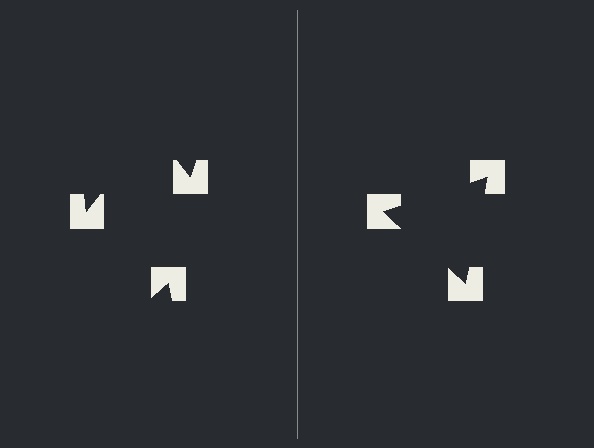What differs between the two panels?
The notched squares are positioned identically on both sides; only the wedge orientations differ. On the right they align to a triangle; on the left they are misaligned.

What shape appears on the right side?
An illusory triangle.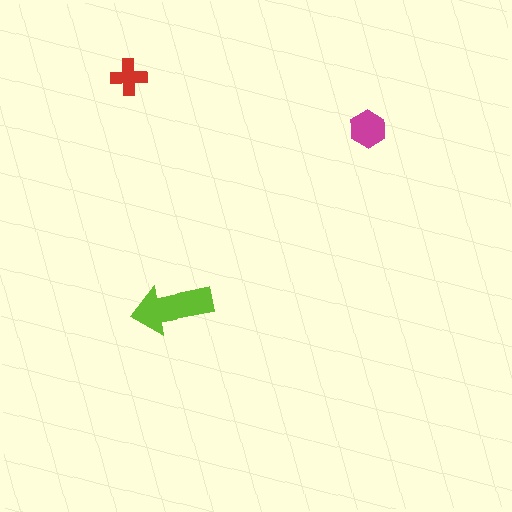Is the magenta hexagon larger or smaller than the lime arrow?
Smaller.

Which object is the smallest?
The red cross.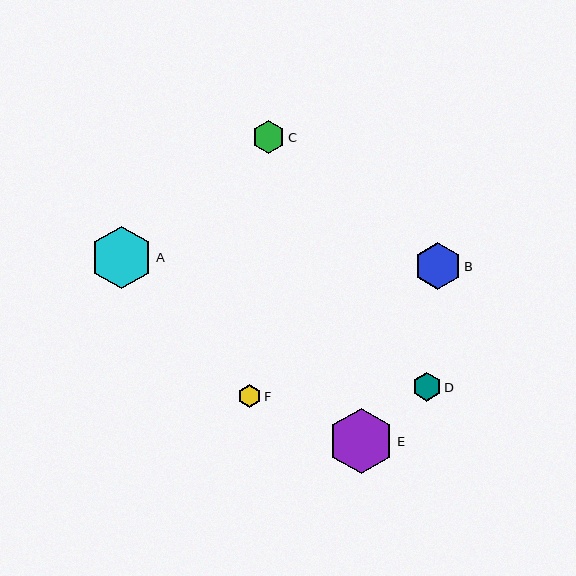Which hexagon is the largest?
Hexagon E is the largest with a size of approximately 65 pixels.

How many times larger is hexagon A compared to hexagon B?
Hexagon A is approximately 1.3 times the size of hexagon B.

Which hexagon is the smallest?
Hexagon F is the smallest with a size of approximately 23 pixels.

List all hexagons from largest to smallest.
From largest to smallest: E, A, B, C, D, F.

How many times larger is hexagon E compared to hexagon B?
Hexagon E is approximately 1.4 times the size of hexagon B.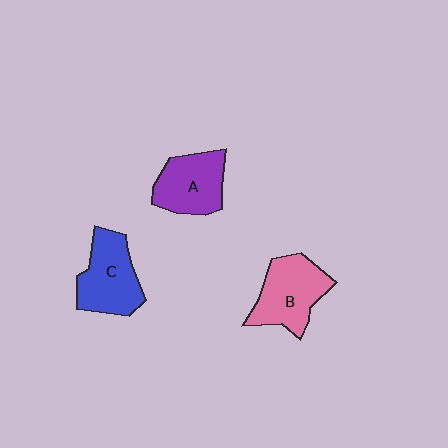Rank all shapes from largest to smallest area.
From largest to smallest: B (pink), C (blue), A (purple).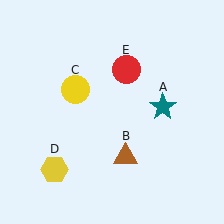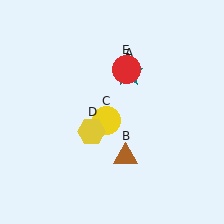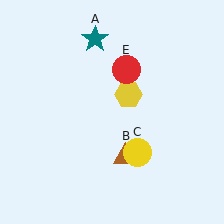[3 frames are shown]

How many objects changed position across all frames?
3 objects changed position: teal star (object A), yellow circle (object C), yellow hexagon (object D).